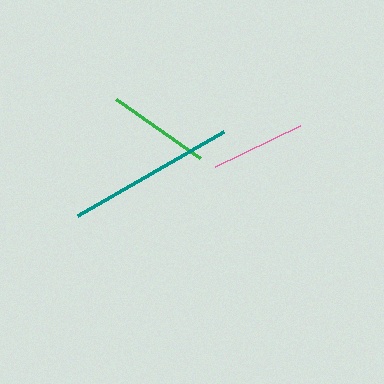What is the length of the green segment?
The green segment is approximately 103 pixels long.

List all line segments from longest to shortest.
From longest to shortest: teal, green, pink.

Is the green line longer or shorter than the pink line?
The green line is longer than the pink line.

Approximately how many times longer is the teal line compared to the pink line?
The teal line is approximately 1.8 times the length of the pink line.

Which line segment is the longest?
The teal line is the longest at approximately 168 pixels.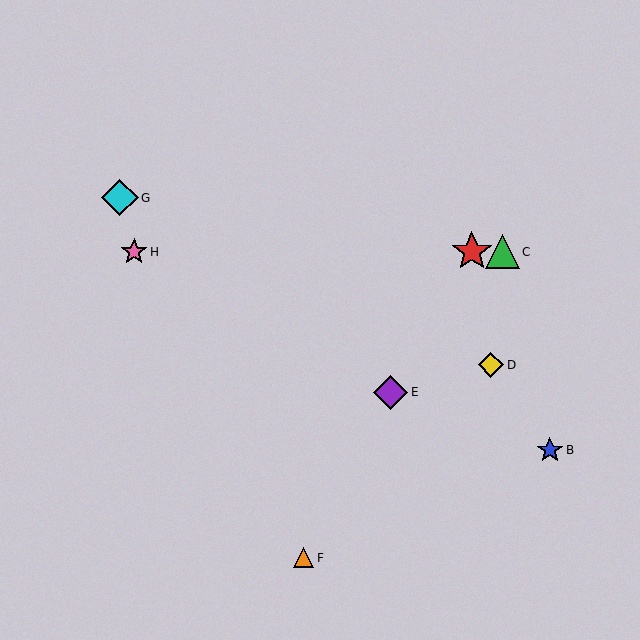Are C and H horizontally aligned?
Yes, both are at y≈252.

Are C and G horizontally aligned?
No, C is at y≈252 and G is at y≈198.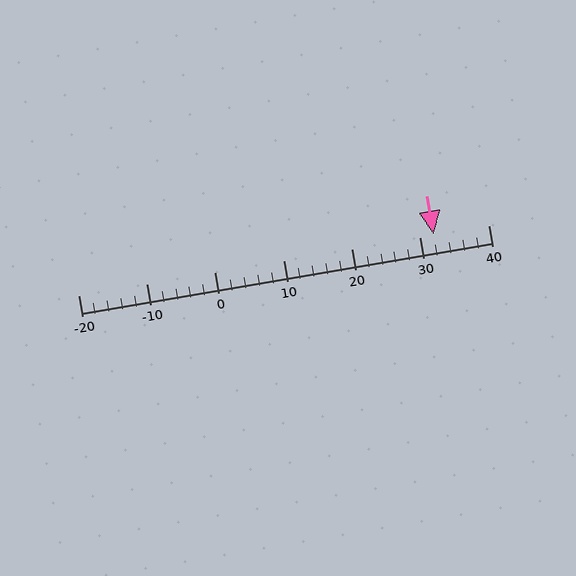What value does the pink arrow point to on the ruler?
The pink arrow points to approximately 32.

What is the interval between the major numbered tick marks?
The major tick marks are spaced 10 units apart.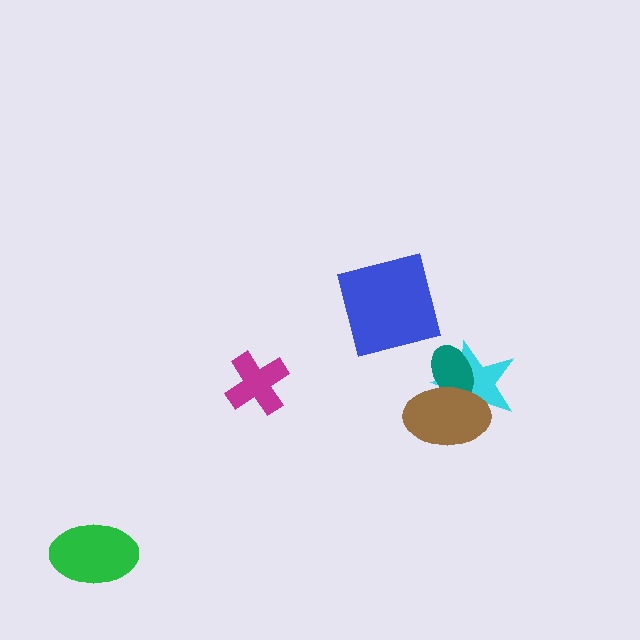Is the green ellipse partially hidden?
No, no other shape covers it.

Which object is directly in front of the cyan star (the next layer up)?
The teal ellipse is directly in front of the cyan star.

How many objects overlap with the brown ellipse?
2 objects overlap with the brown ellipse.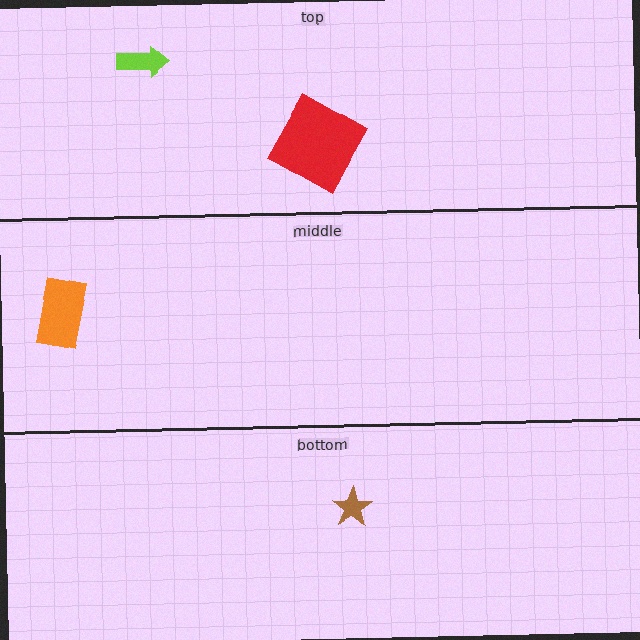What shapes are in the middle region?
The orange rectangle.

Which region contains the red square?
The top region.